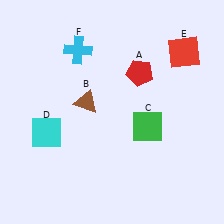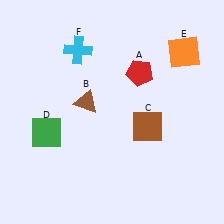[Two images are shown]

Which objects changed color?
C changed from green to brown. D changed from cyan to green. E changed from red to orange.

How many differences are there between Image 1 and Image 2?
There are 3 differences between the two images.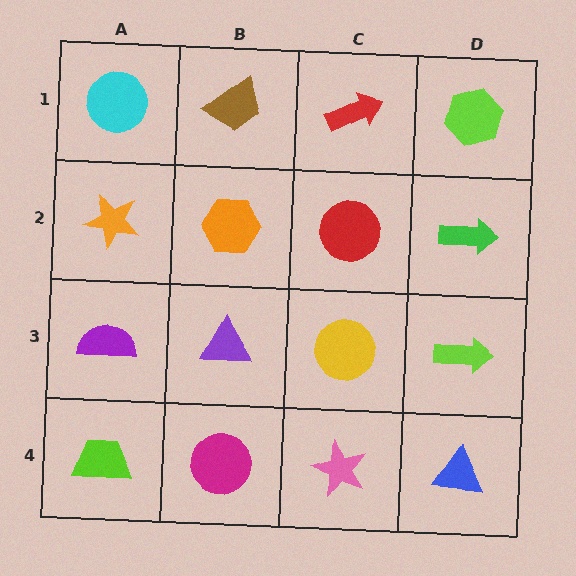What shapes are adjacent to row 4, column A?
A purple semicircle (row 3, column A), a magenta circle (row 4, column B).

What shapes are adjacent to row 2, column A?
A cyan circle (row 1, column A), a purple semicircle (row 3, column A), an orange hexagon (row 2, column B).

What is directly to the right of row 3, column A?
A purple triangle.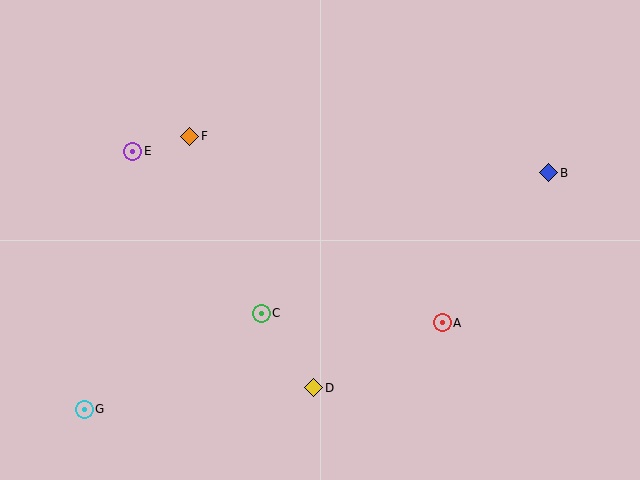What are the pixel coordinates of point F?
Point F is at (190, 136).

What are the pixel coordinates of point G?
Point G is at (84, 409).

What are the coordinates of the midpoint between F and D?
The midpoint between F and D is at (252, 262).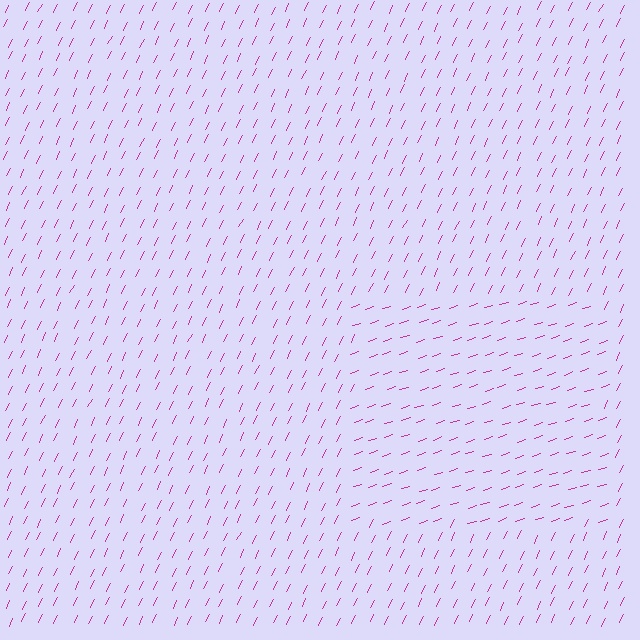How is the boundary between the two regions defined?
The boundary is defined purely by a change in line orientation (approximately 45 degrees difference). All lines are the same color and thickness.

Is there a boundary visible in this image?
Yes, there is a texture boundary formed by a change in line orientation.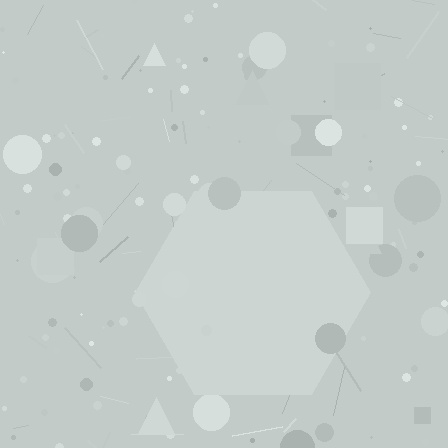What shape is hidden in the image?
A hexagon is hidden in the image.